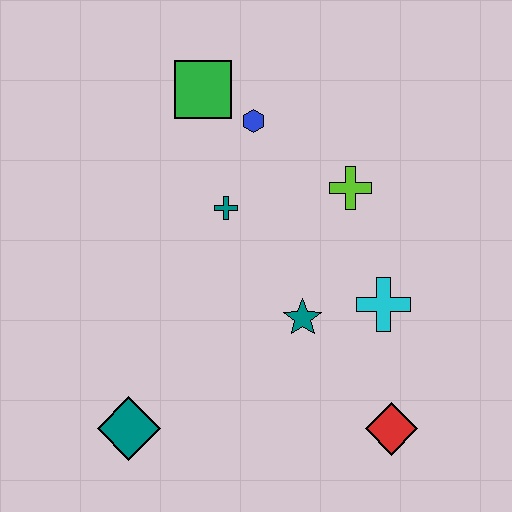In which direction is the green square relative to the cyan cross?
The green square is above the cyan cross.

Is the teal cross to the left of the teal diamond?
No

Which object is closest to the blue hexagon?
The green square is closest to the blue hexagon.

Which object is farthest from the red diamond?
The green square is farthest from the red diamond.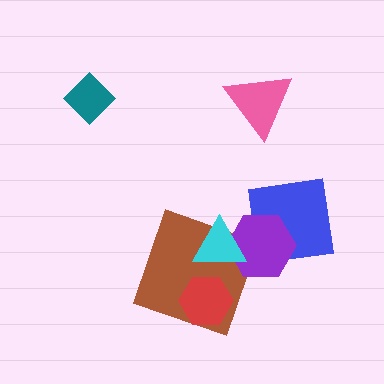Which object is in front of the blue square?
The purple hexagon is in front of the blue square.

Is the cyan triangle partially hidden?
No, no other shape covers it.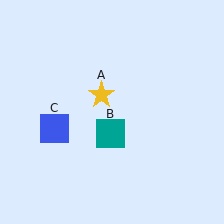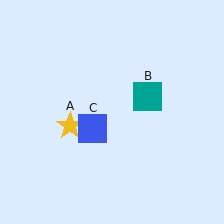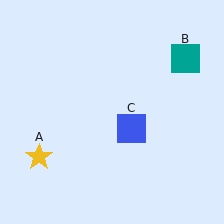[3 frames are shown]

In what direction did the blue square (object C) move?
The blue square (object C) moved right.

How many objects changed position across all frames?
3 objects changed position: yellow star (object A), teal square (object B), blue square (object C).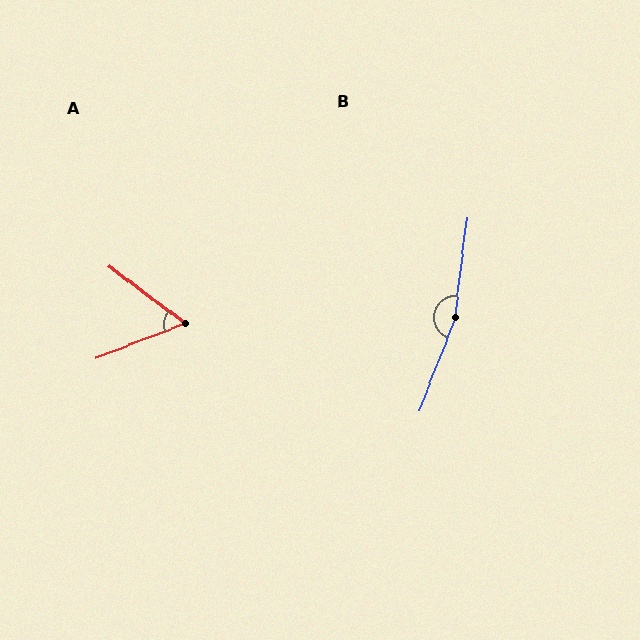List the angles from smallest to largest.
A (58°), B (166°).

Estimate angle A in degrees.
Approximately 58 degrees.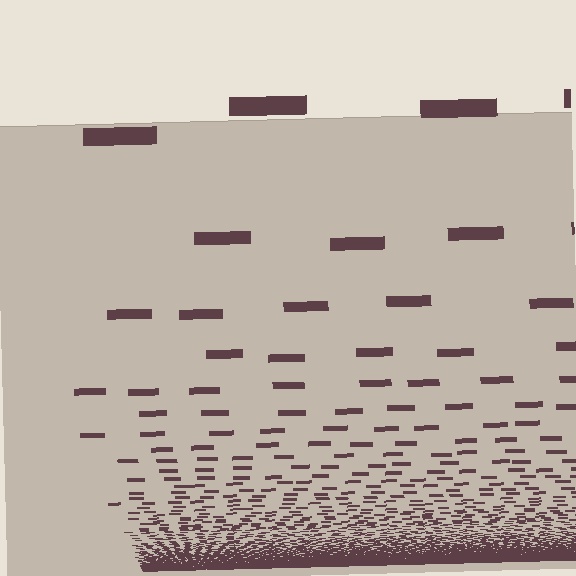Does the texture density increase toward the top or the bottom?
Density increases toward the bottom.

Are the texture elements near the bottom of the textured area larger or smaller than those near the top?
Smaller. The gradient is inverted — elements near the bottom are smaller and denser.